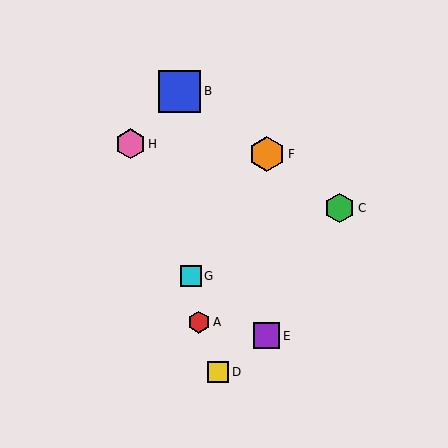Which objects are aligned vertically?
Objects E, F are aligned vertically.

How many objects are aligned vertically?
2 objects (E, F) are aligned vertically.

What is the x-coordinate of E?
Object E is at x≈267.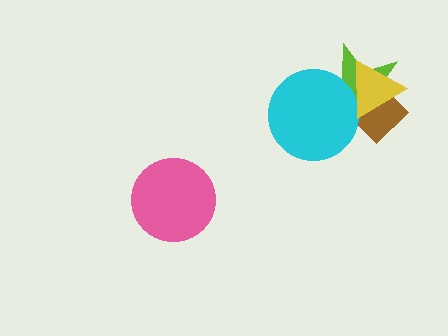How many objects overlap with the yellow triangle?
3 objects overlap with the yellow triangle.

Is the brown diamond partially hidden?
Yes, it is partially covered by another shape.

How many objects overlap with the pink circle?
0 objects overlap with the pink circle.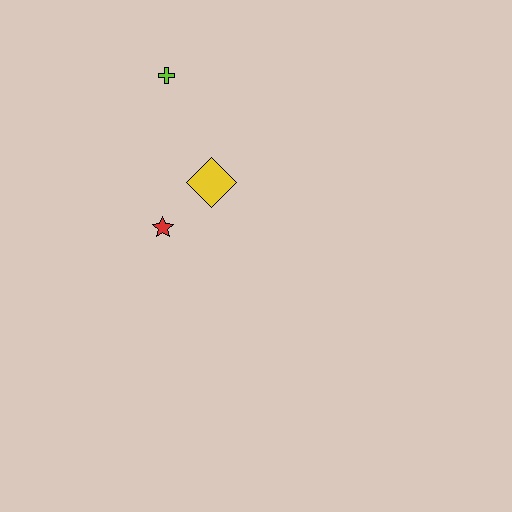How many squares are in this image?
There are no squares.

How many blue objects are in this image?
There are no blue objects.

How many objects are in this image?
There are 3 objects.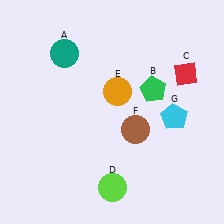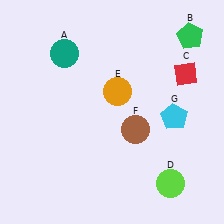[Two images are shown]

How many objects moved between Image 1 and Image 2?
2 objects moved between the two images.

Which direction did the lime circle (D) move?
The lime circle (D) moved right.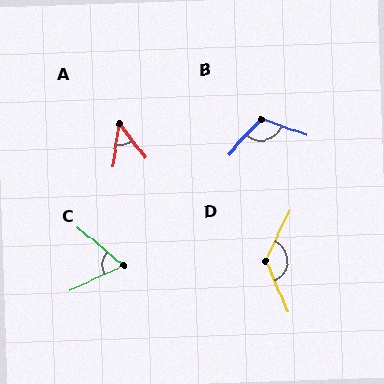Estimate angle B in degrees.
Approximately 113 degrees.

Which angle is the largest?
D, at approximately 131 degrees.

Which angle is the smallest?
A, at approximately 46 degrees.